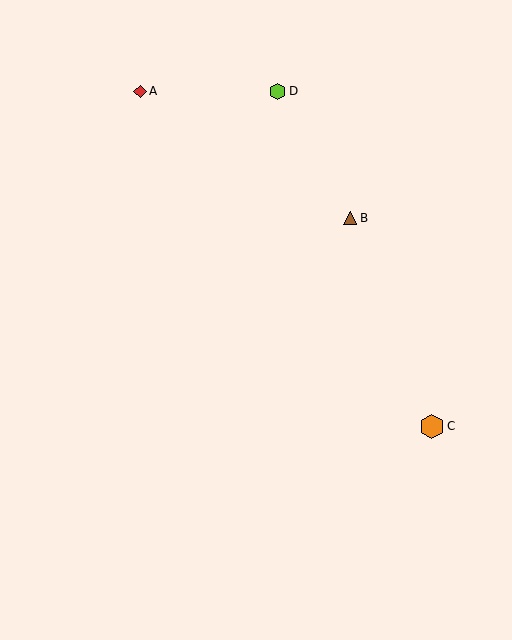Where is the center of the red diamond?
The center of the red diamond is at (140, 91).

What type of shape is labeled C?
Shape C is an orange hexagon.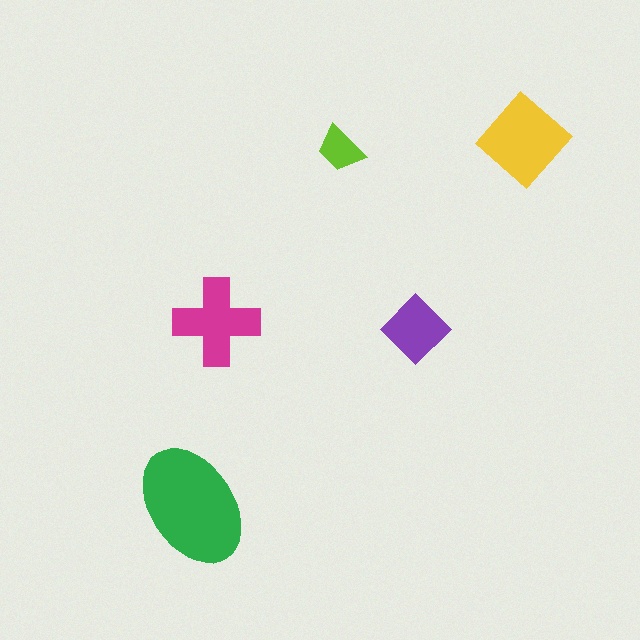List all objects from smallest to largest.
The lime trapezoid, the purple diamond, the magenta cross, the yellow diamond, the green ellipse.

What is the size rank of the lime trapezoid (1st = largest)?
5th.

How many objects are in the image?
There are 5 objects in the image.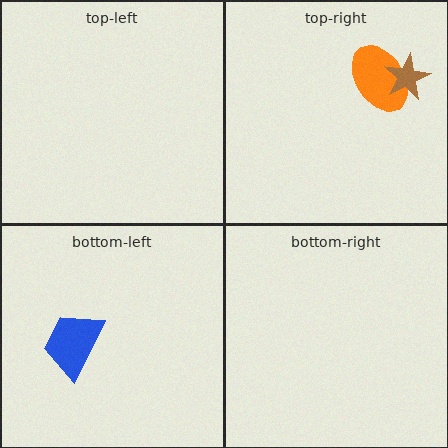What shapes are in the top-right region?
The orange ellipse, the brown star.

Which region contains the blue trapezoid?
The bottom-left region.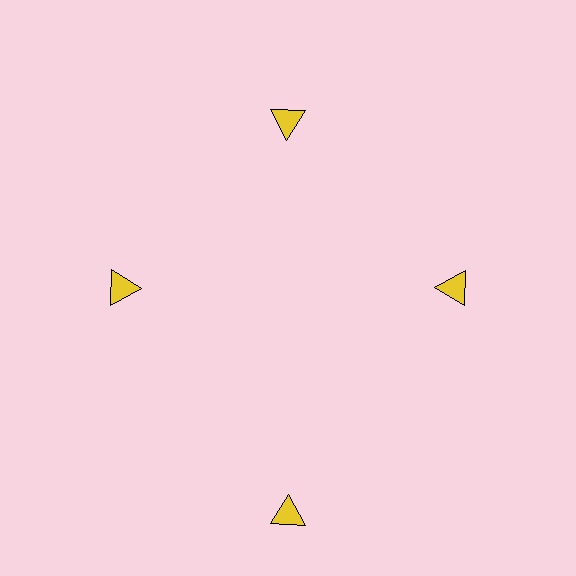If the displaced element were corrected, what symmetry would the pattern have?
It would have 4-fold rotational symmetry — the pattern would map onto itself every 90 degrees.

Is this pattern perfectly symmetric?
No. The 4 yellow triangles are arranged in a ring, but one element near the 6 o'clock position is pushed outward from the center, breaking the 4-fold rotational symmetry.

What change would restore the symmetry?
The symmetry would be restored by moving it inward, back onto the ring so that all 4 triangles sit at equal angles and equal distance from the center.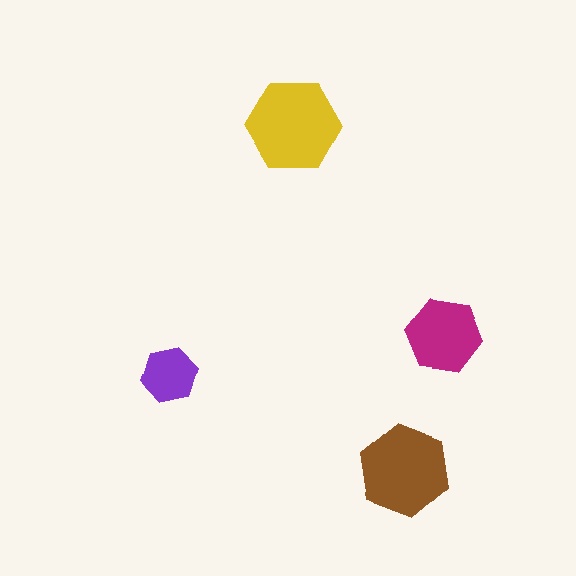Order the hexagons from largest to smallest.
the yellow one, the brown one, the magenta one, the purple one.